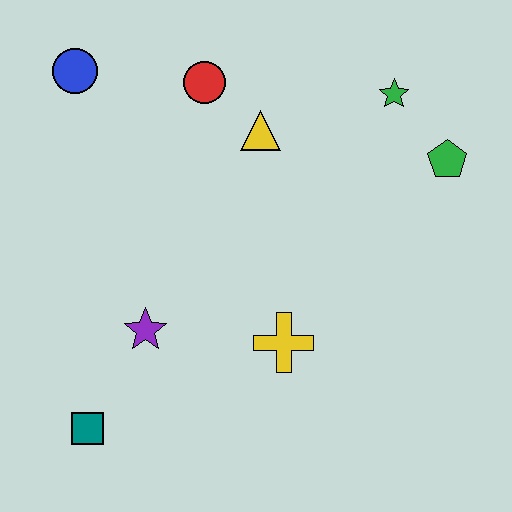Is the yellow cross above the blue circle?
No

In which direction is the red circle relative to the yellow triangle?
The red circle is to the left of the yellow triangle.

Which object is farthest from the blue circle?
The green pentagon is farthest from the blue circle.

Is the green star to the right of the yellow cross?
Yes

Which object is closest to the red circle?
The yellow triangle is closest to the red circle.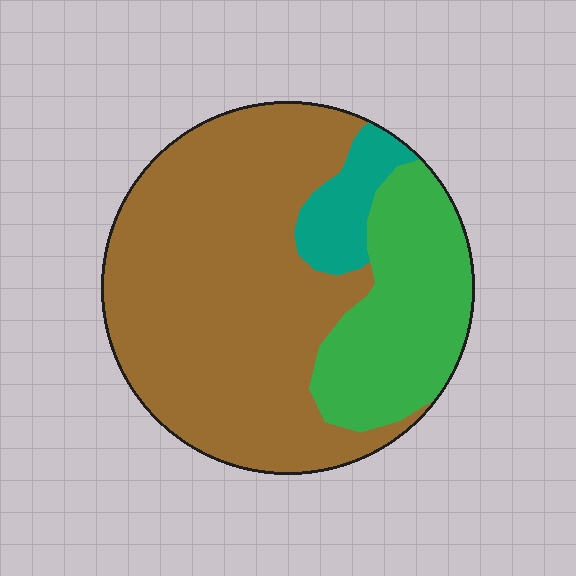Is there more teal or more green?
Green.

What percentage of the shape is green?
Green takes up about one quarter (1/4) of the shape.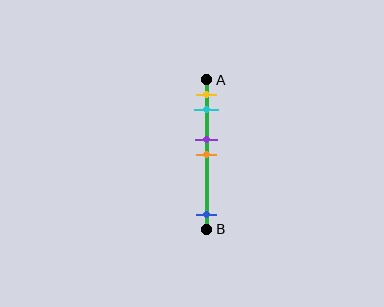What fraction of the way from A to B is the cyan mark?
The cyan mark is approximately 20% (0.2) of the way from A to B.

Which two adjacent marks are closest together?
The purple and orange marks are the closest adjacent pair.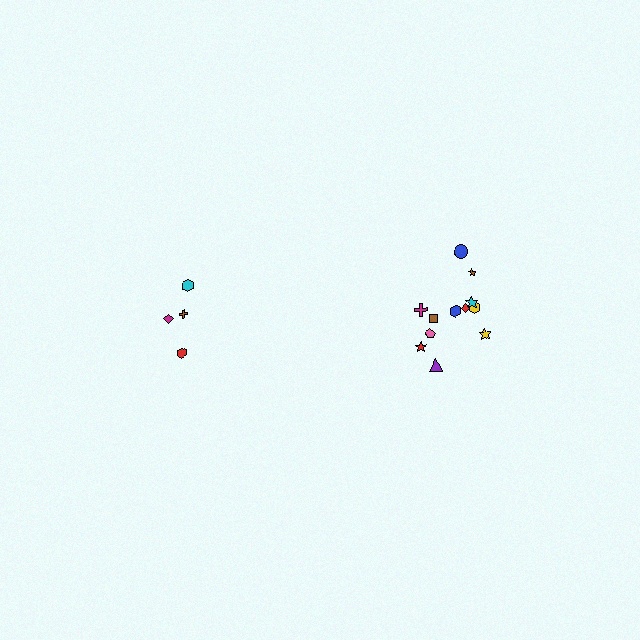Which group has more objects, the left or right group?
The right group.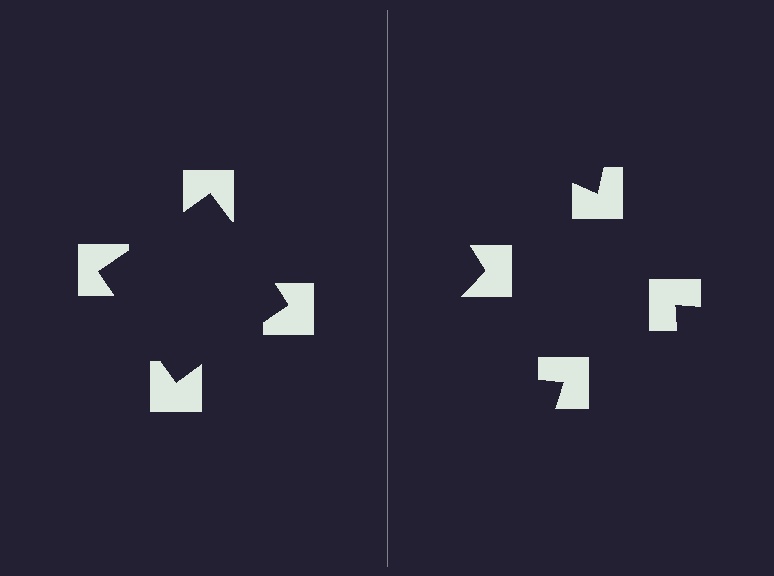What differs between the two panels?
The notched squares are positioned identically on both sides; only the wedge orientations differ. On the left they align to a square; on the right they are misaligned.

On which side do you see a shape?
An illusory square appears on the left side. On the right side the wedge cuts are rotated, so no coherent shape forms.